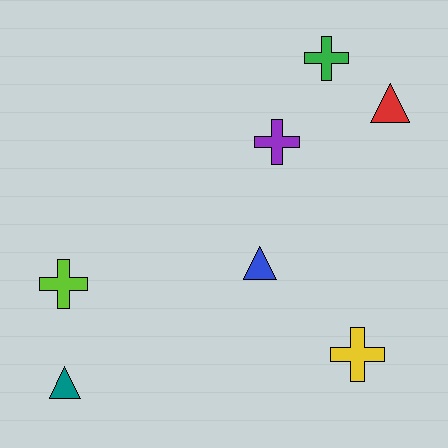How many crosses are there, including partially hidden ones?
There are 4 crosses.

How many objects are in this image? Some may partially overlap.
There are 7 objects.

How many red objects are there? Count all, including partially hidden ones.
There is 1 red object.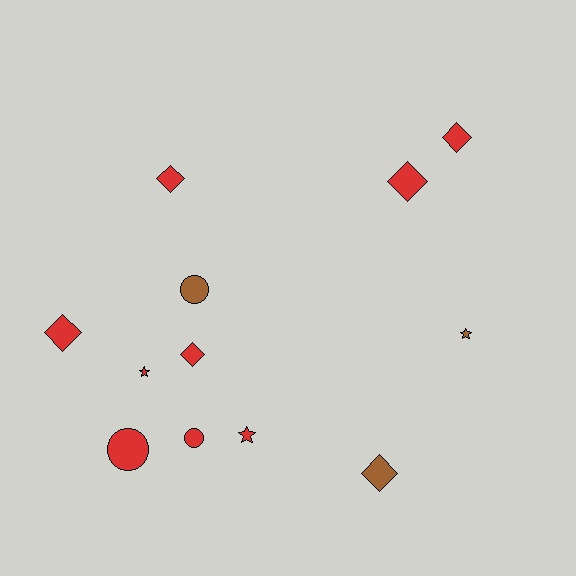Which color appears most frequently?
Red, with 9 objects.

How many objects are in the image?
There are 12 objects.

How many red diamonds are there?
There are 5 red diamonds.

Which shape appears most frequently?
Diamond, with 6 objects.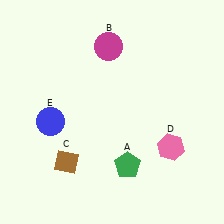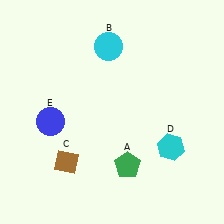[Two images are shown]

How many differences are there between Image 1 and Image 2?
There are 2 differences between the two images.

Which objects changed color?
B changed from magenta to cyan. D changed from pink to cyan.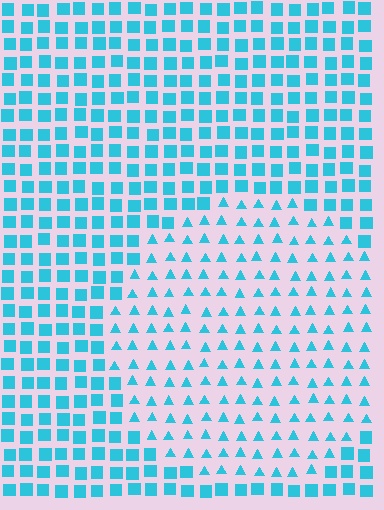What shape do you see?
I see a circle.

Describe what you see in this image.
The image is filled with small cyan elements arranged in a uniform grid. A circle-shaped region contains triangles, while the surrounding area contains squares. The boundary is defined purely by the change in element shape.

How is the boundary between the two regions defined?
The boundary is defined by a change in element shape: triangles inside vs. squares outside. All elements share the same color and spacing.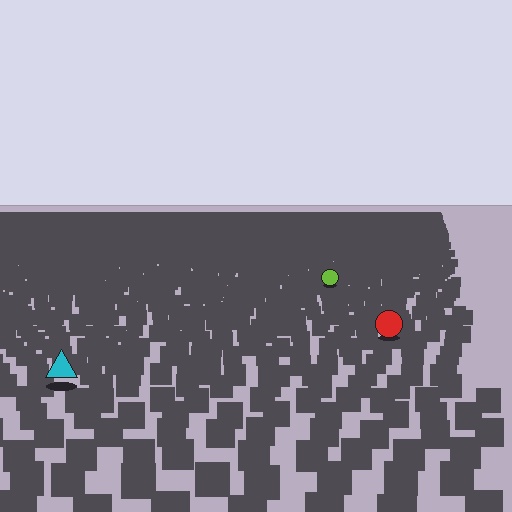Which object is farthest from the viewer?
The lime circle is farthest from the viewer. It appears smaller and the ground texture around it is denser.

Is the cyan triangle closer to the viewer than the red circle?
Yes. The cyan triangle is closer — you can tell from the texture gradient: the ground texture is coarser near it.